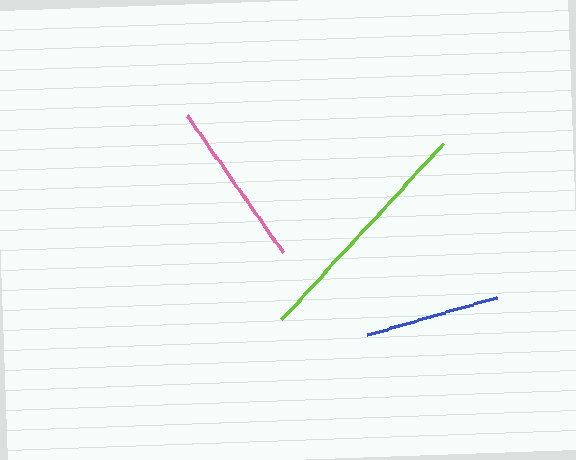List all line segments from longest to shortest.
From longest to shortest: lime, pink, blue.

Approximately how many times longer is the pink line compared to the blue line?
The pink line is approximately 1.2 times the length of the blue line.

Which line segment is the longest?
The lime line is the longest at approximately 239 pixels.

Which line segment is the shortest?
The blue line is the shortest at approximately 135 pixels.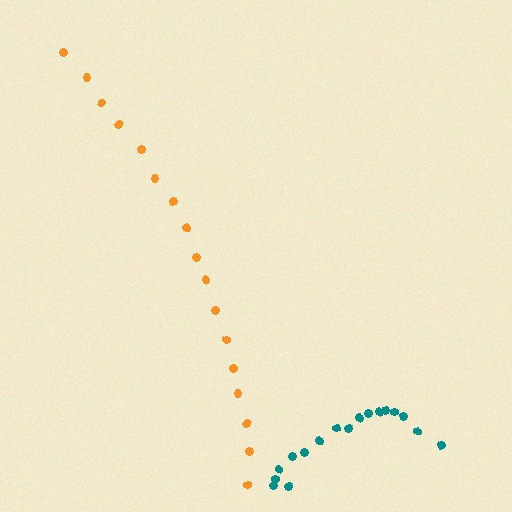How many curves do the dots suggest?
There are 2 distinct paths.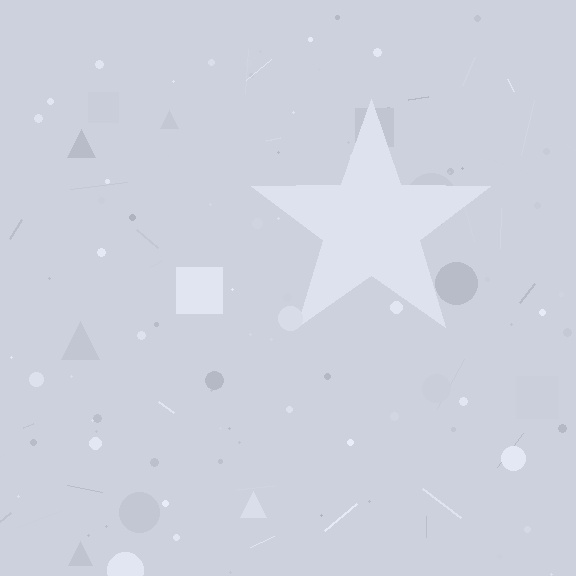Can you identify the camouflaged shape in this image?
The camouflaged shape is a star.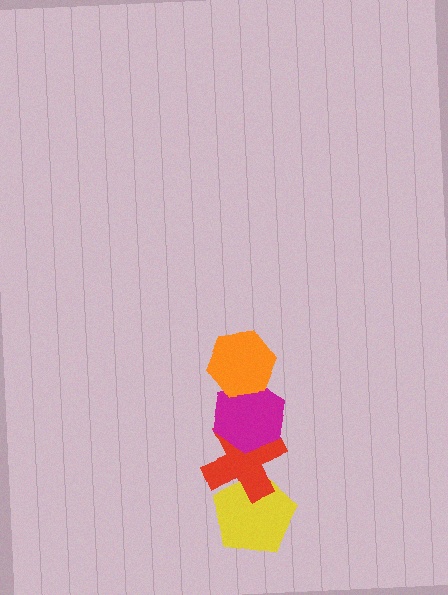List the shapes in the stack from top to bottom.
From top to bottom: the orange hexagon, the magenta hexagon, the red cross, the yellow pentagon.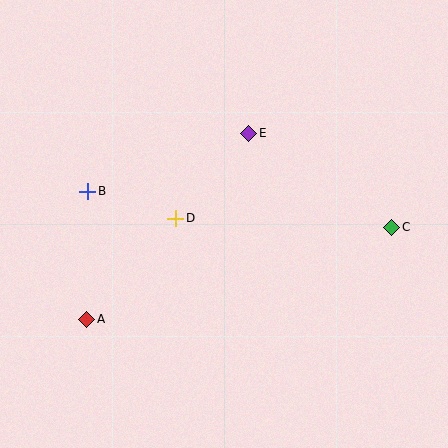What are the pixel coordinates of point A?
Point A is at (87, 319).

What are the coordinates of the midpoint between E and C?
The midpoint between E and C is at (320, 180).